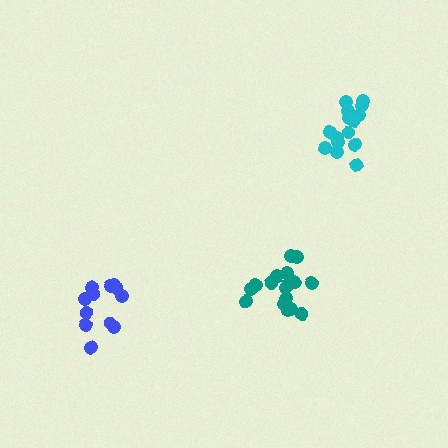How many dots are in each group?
Group 1: 15 dots, Group 2: 12 dots, Group 3: 17 dots (44 total).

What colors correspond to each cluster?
The clusters are colored: cyan, blue, teal.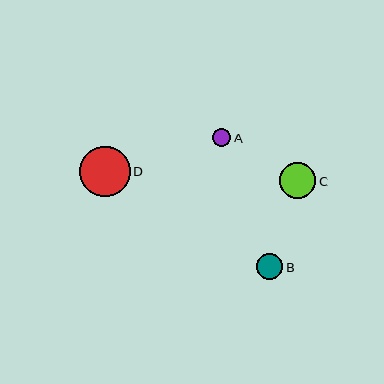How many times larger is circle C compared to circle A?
Circle C is approximately 2.0 times the size of circle A.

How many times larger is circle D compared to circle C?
Circle D is approximately 1.4 times the size of circle C.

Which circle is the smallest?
Circle A is the smallest with a size of approximately 18 pixels.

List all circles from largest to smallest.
From largest to smallest: D, C, B, A.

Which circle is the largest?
Circle D is the largest with a size of approximately 51 pixels.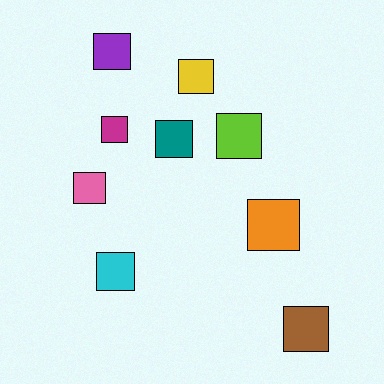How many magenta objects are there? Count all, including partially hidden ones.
There is 1 magenta object.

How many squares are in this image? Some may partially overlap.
There are 9 squares.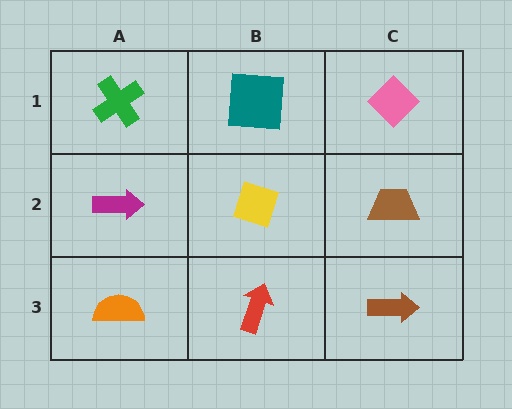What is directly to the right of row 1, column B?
A pink diamond.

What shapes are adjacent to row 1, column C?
A brown trapezoid (row 2, column C), a teal square (row 1, column B).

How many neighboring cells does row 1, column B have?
3.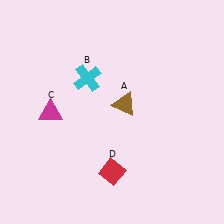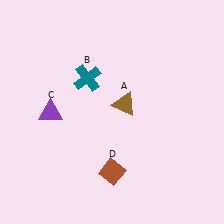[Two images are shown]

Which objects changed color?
B changed from cyan to teal. C changed from magenta to purple. D changed from red to brown.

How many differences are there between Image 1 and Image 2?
There are 3 differences between the two images.